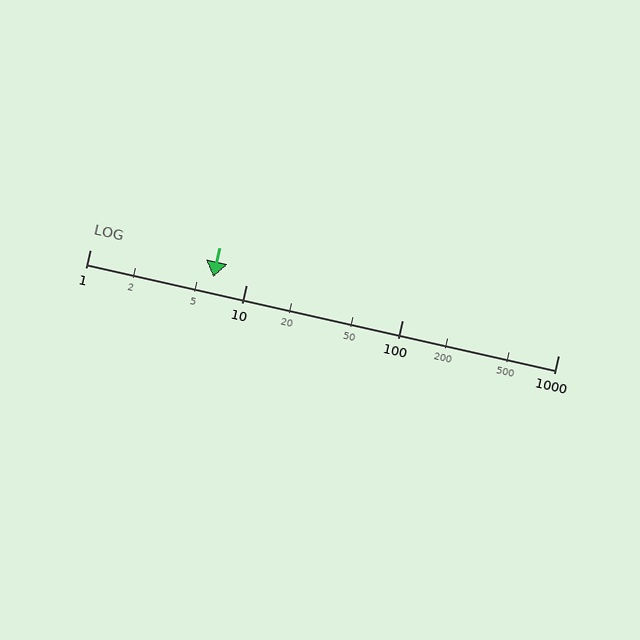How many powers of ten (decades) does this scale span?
The scale spans 3 decades, from 1 to 1000.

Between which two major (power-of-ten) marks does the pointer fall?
The pointer is between 1 and 10.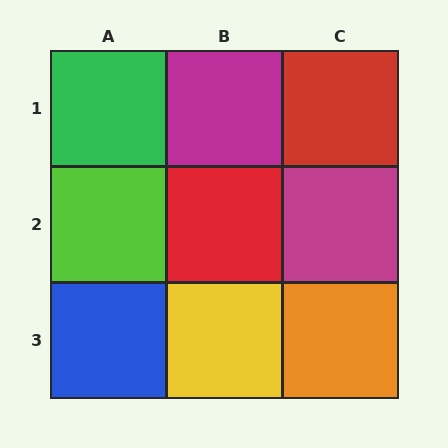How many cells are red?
2 cells are red.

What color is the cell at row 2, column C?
Magenta.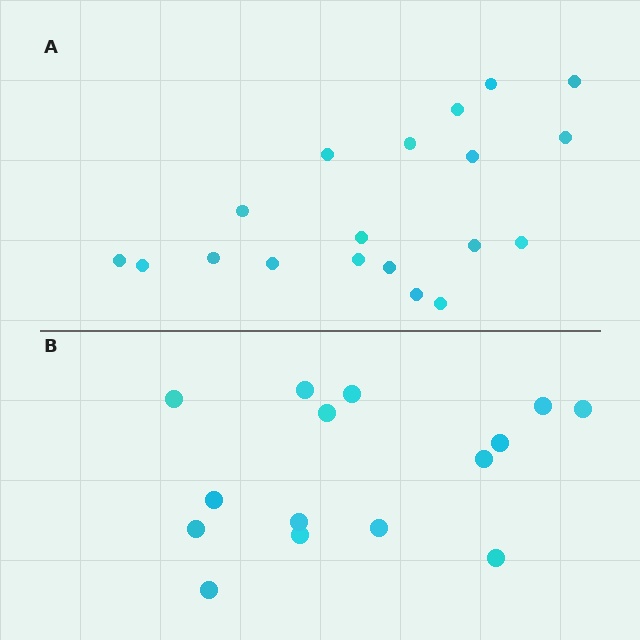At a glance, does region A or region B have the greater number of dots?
Region A (the top region) has more dots.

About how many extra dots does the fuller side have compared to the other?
Region A has about 4 more dots than region B.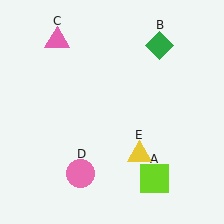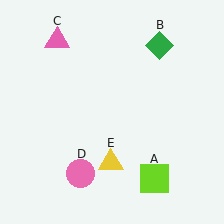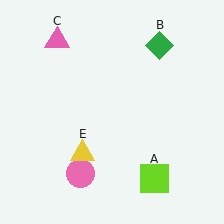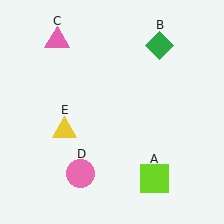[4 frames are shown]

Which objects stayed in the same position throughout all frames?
Lime square (object A) and green diamond (object B) and pink triangle (object C) and pink circle (object D) remained stationary.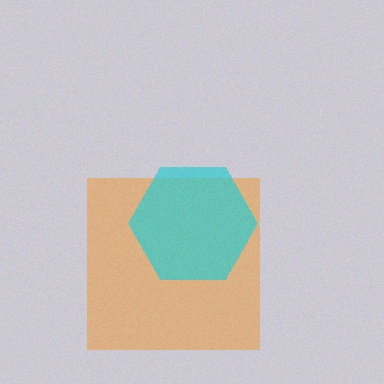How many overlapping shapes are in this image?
There are 2 overlapping shapes in the image.